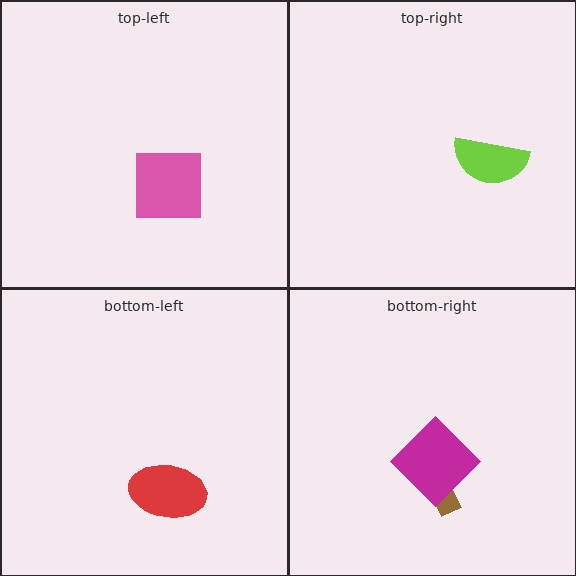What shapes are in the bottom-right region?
The brown arrow, the magenta diamond.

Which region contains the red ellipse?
The bottom-left region.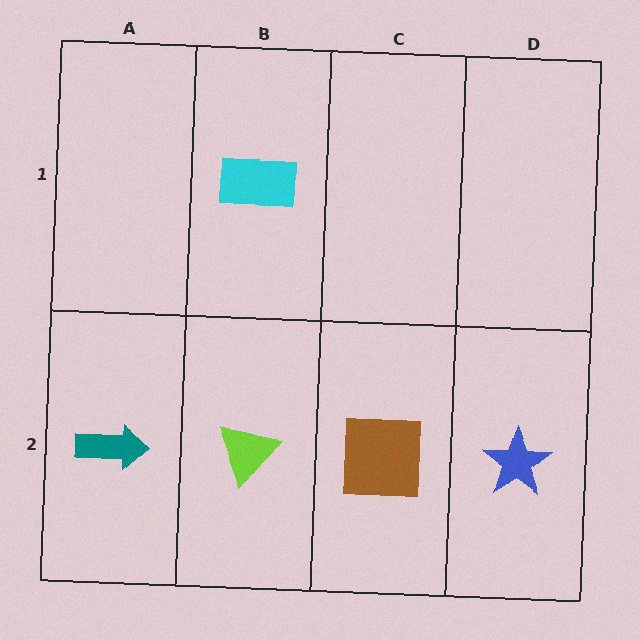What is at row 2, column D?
A blue star.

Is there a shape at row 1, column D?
No, that cell is empty.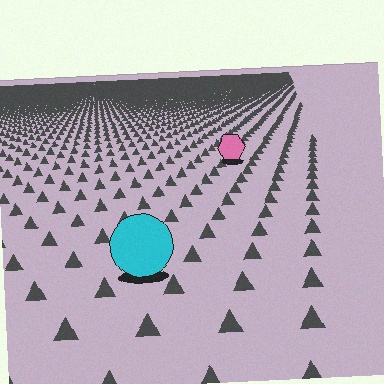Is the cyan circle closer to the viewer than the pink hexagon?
Yes. The cyan circle is closer — you can tell from the texture gradient: the ground texture is coarser near it.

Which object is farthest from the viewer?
The pink hexagon is farthest from the viewer. It appears smaller and the ground texture around it is denser.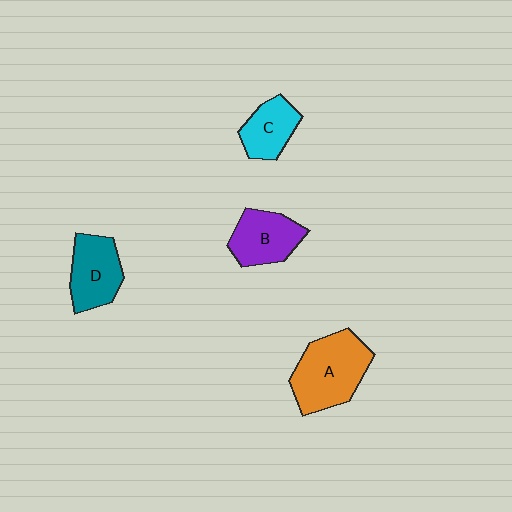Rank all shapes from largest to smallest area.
From largest to smallest: A (orange), D (teal), B (purple), C (cyan).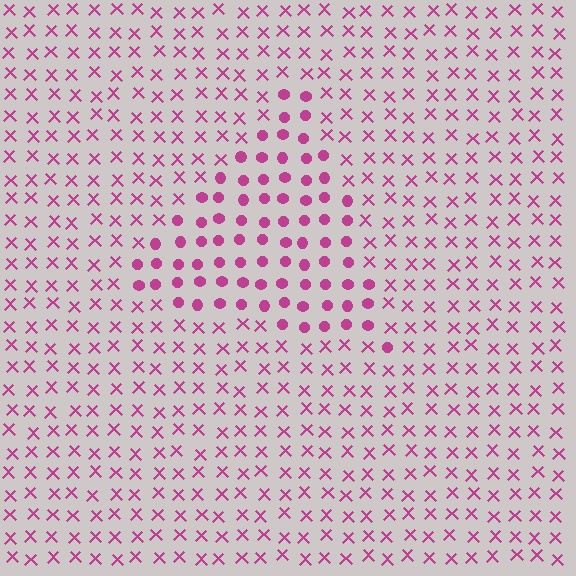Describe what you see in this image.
The image is filled with small magenta elements arranged in a uniform grid. A triangle-shaped region contains circles, while the surrounding area contains X marks. The boundary is defined purely by the change in element shape.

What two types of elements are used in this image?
The image uses circles inside the triangle region and X marks outside it.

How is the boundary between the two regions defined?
The boundary is defined by a change in element shape: circles inside vs. X marks outside. All elements share the same color and spacing.